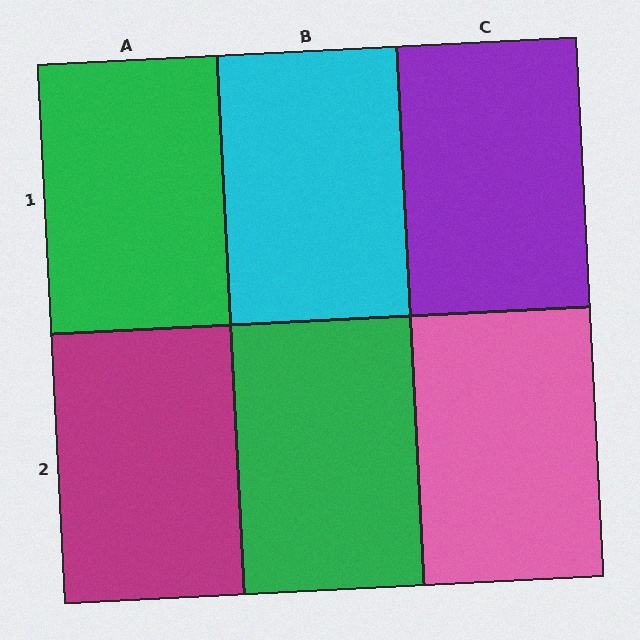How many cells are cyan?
1 cell is cyan.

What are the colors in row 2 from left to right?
Magenta, green, pink.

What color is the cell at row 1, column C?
Purple.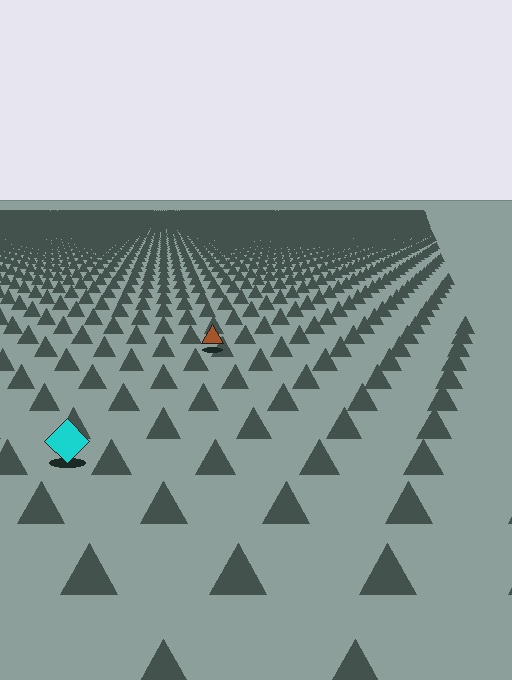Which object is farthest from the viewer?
The brown triangle is farthest from the viewer. It appears smaller and the ground texture around it is denser.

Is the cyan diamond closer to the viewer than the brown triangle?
Yes. The cyan diamond is closer — you can tell from the texture gradient: the ground texture is coarser near it.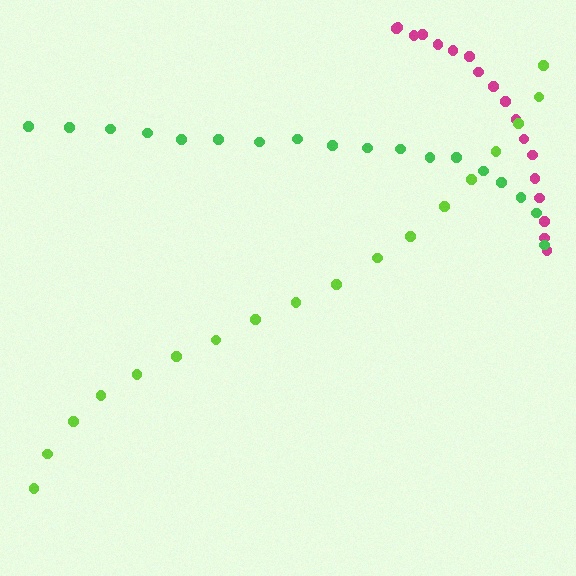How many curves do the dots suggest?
There are 3 distinct paths.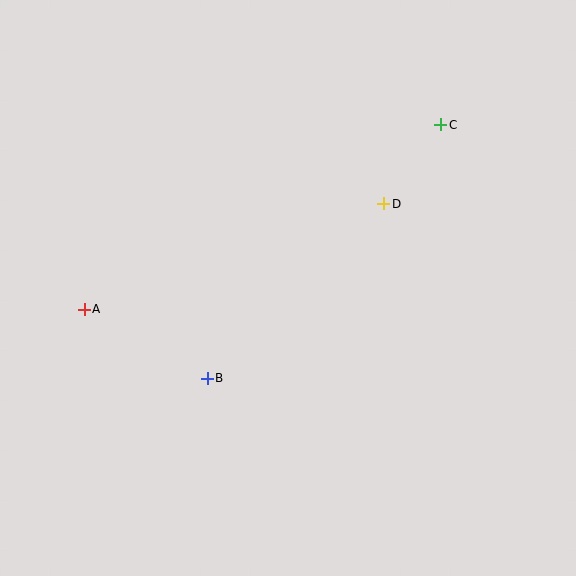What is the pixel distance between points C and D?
The distance between C and D is 97 pixels.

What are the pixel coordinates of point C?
Point C is at (441, 125).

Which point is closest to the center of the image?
Point B at (207, 378) is closest to the center.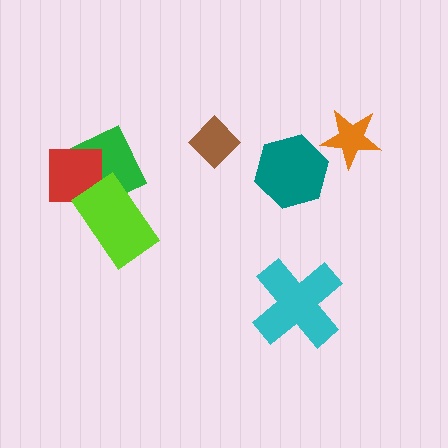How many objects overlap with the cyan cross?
0 objects overlap with the cyan cross.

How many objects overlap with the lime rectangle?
2 objects overlap with the lime rectangle.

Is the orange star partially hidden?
No, no other shape covers it.